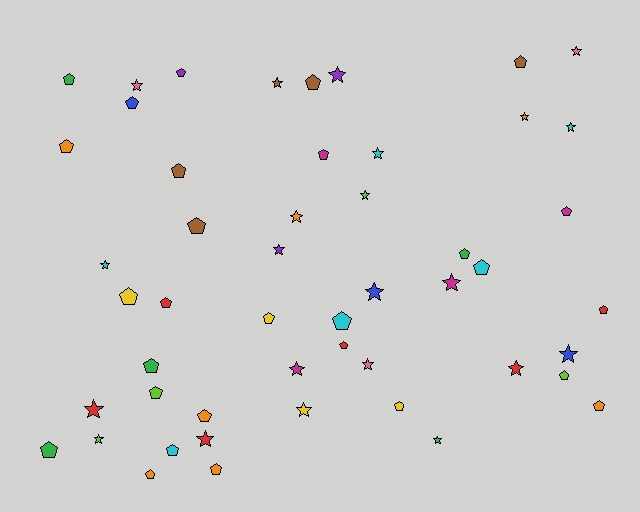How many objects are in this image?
There are 50 objects.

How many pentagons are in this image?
There are 28 pentagons.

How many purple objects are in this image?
There are 3 purple objects.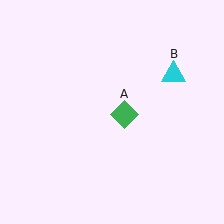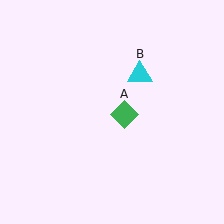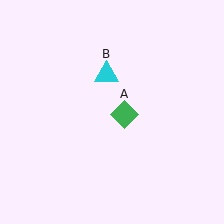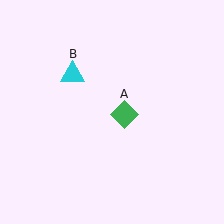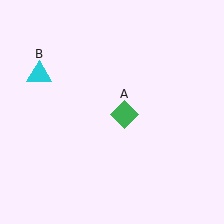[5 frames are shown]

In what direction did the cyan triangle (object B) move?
The cyan triangle (object B) moved left.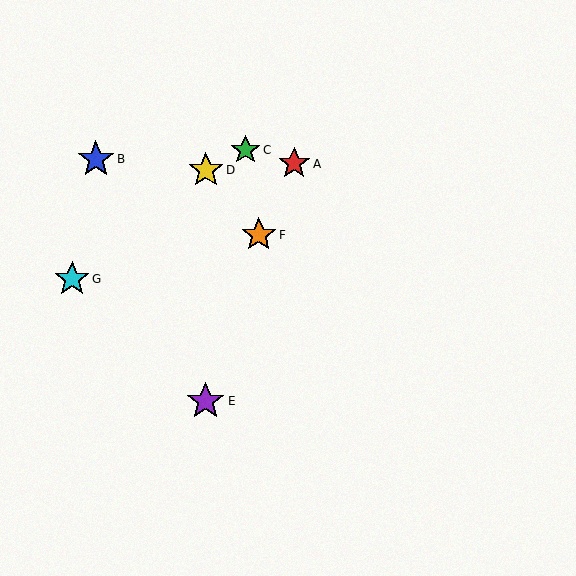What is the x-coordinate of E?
Object E is at x≈206.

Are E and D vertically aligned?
Yes, both are at x≈206.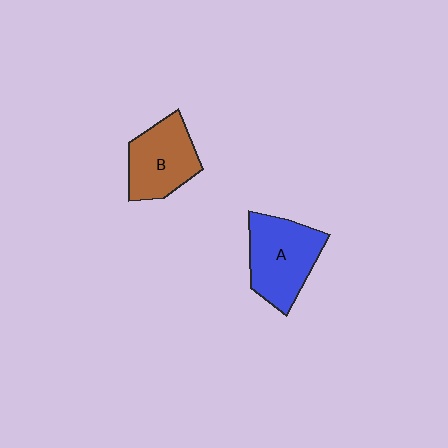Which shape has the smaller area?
Shape B (brown).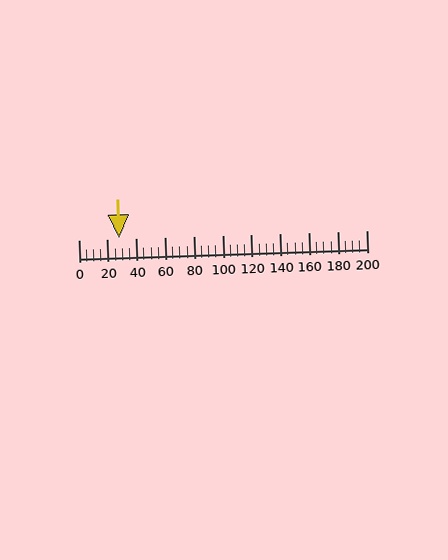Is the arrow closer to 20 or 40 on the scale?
The arrow is closer to 20.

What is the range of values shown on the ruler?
The ruler shows values from 0 to 200.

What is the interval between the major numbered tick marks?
The major tick marks are spaced 20 units apart.